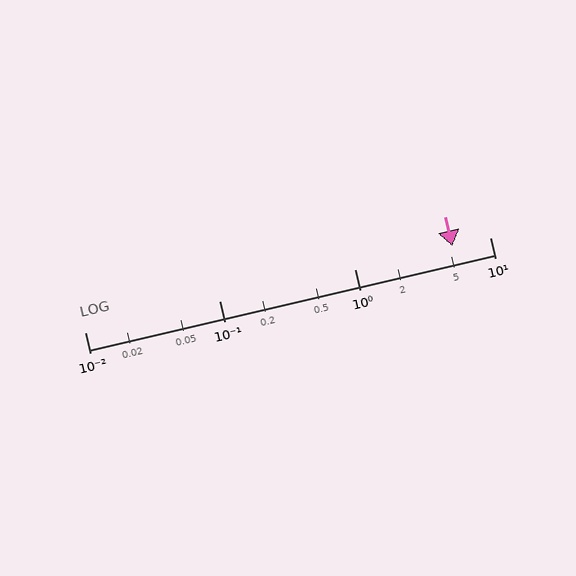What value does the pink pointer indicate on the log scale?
The pointer indicates approximately 5.3.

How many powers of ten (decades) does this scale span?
The scale spans 3 decades, from 0.01 to 10.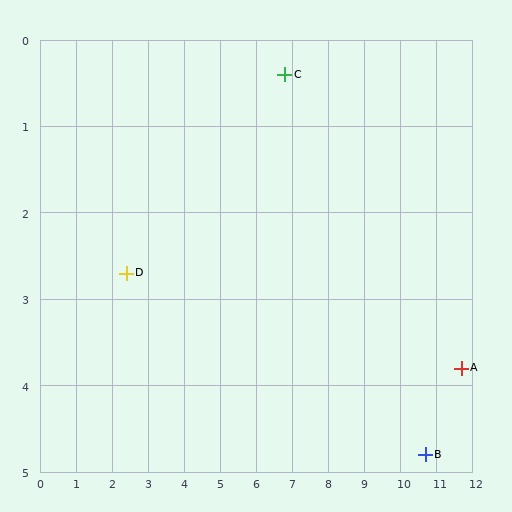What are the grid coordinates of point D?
Point D is at approximately (2.4, 2.7).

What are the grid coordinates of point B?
Point B is at approximately (10.7, 4.8).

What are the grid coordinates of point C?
Point C is at approximately (6.8, 0.4).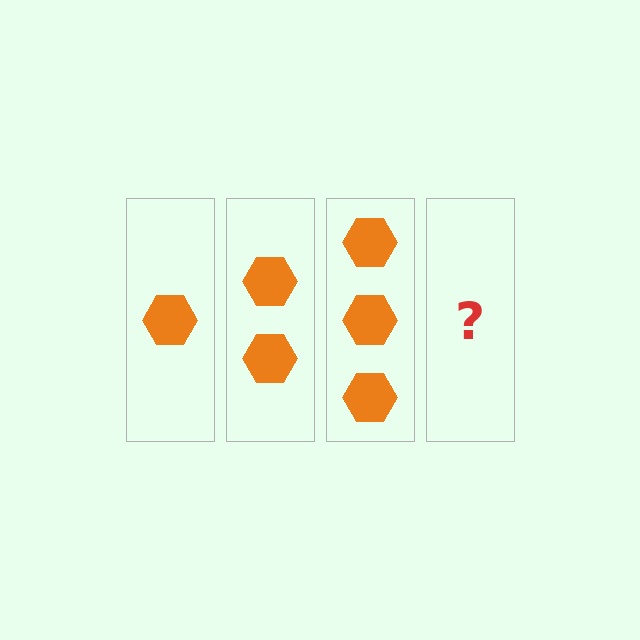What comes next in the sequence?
The next element should be 4 hexagons.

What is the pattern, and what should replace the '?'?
The pattern is that each step adds one more hexagon. The '?' should be 4 hexagons.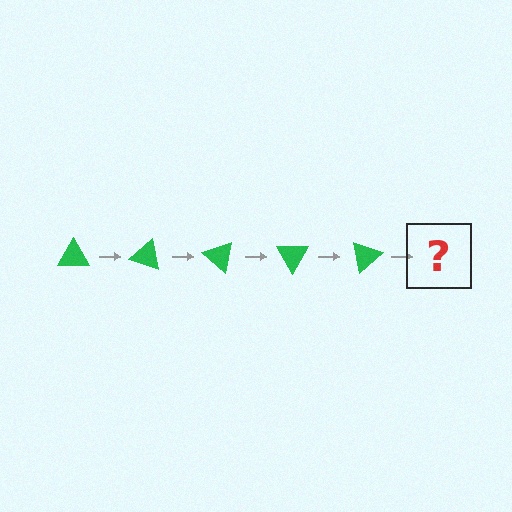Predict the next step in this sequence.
The next step is a green triangle rotated 100 degrees.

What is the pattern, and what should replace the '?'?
The pattern is that the triangle rotates 20 degrees each step. The '?' should be a green triangle rotated 100 degrees.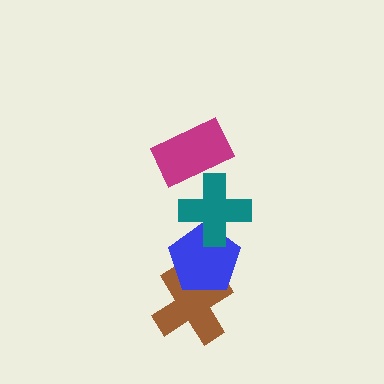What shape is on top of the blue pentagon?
The teal cross is on top of the blue pentagon.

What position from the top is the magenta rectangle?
The magenta rectangle is 1st from the top.